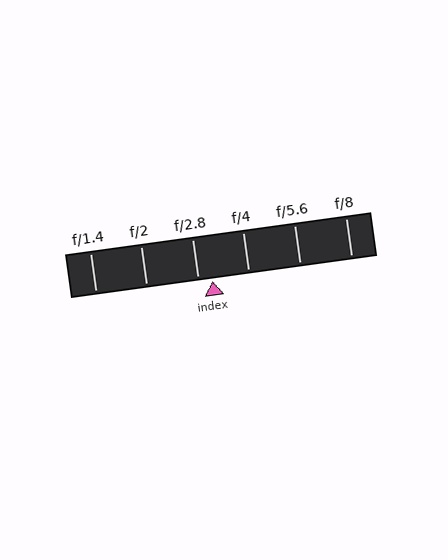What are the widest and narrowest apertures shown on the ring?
The widest aperture shown is f/1.4 and the narrowest is f/8.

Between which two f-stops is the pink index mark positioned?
The index mark is between f/2.8 and f/4.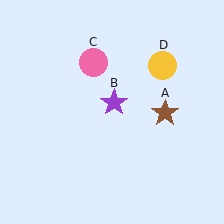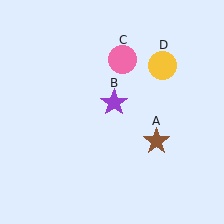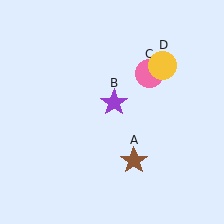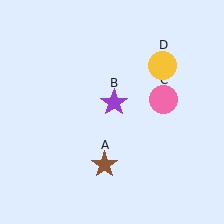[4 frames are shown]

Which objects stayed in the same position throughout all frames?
Purple star (object B) and yellow circle (object D) remained stationary.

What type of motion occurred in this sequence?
The brown star (object A), pink circle (object C) rotated clockwise around the center of the scene.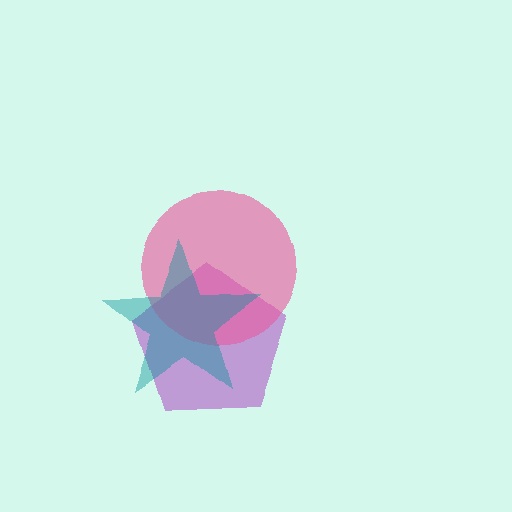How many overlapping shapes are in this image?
There are 3 overlapping shapes in the image.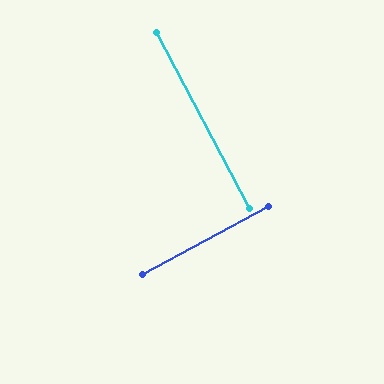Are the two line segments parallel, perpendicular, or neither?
Perpendicular — they meet at approximately 90°.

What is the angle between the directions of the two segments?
Approximately 90 degrees.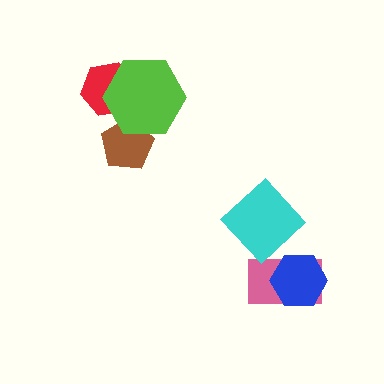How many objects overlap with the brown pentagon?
1 object overlaps with the brown pentagon.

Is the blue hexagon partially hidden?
No, no other shape covers it.